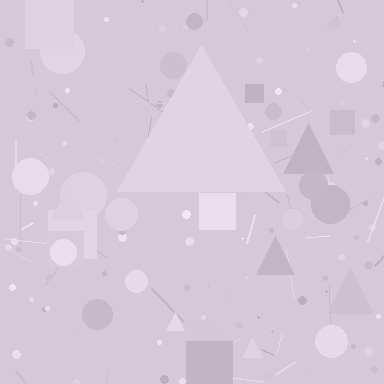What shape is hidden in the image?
A triangle is hidden in the image.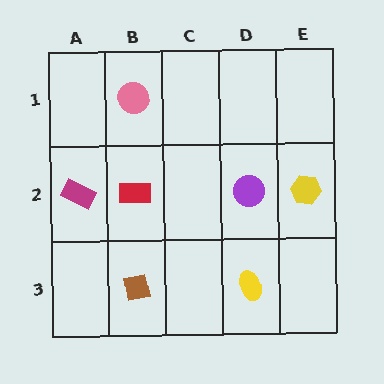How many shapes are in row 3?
2 shapes.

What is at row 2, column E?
A yellow hexagon.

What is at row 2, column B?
A red rectangle.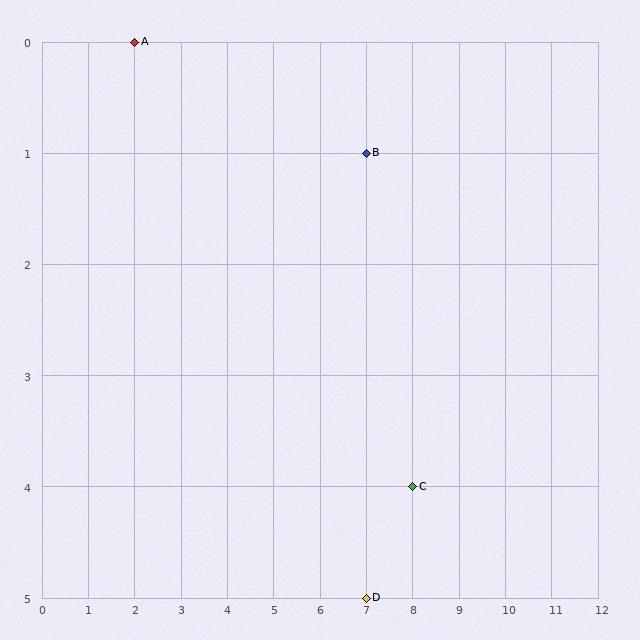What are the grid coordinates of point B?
Point B is at grid coordinates (7, 1).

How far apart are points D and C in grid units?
Points D and C are 1 column and 1 row apart (about 1.4 grid units diagonally).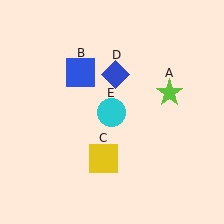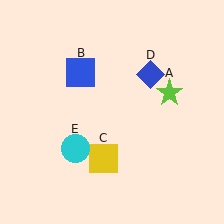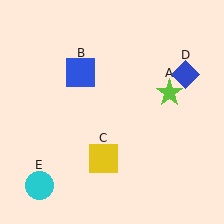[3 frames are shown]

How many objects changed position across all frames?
2 objects changed position: blue diamond (object D), cyan circle (object E).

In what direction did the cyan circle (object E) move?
The cyan circle (object E) moved down and to the left.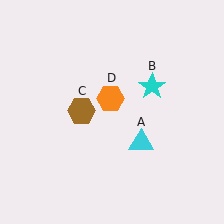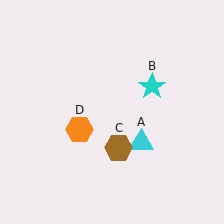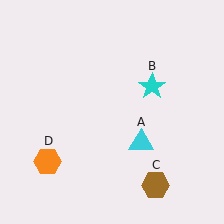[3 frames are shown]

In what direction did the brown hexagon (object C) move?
The brown hexagon (object C) moved down and to the right.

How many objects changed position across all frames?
2 objects changed position: brown hexagon (object C), orange hexagon (object D).